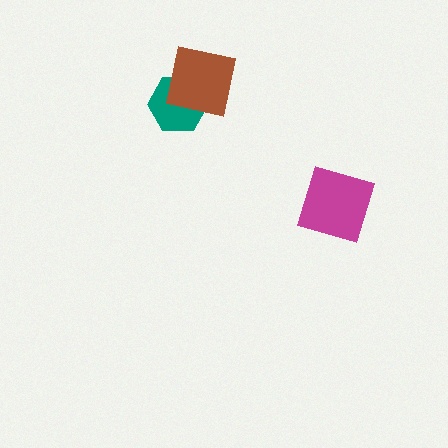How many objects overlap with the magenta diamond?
0 objects overlap with the magenta diamond.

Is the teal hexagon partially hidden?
Yes, it is partially covered by another shape.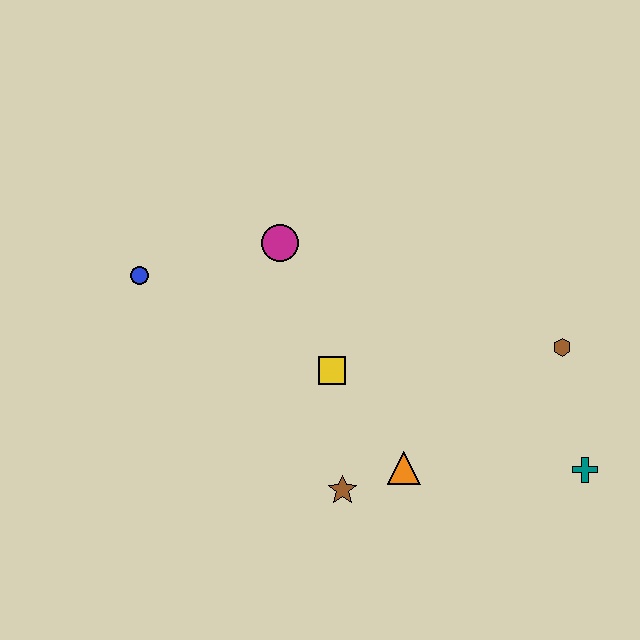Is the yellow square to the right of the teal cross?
No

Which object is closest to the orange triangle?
The brown star is closest to the orange triangle.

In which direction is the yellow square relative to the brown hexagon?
The yellow square is to the left of the brown hexagon.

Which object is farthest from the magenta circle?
The teal cross is farthest from the magenta circle.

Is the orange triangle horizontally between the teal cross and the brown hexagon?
No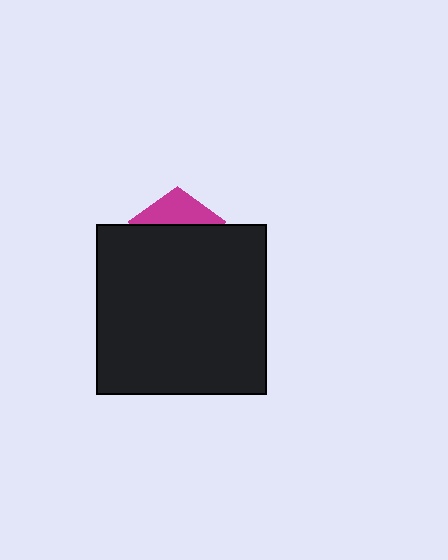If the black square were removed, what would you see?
You would see the complete magenta pentagon.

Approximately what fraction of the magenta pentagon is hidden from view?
Roughly 70% of the magenta pentagon is hidden behind the black square.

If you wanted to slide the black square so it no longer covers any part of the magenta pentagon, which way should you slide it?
Slide it down — that is the most direct way to separate the two shapes.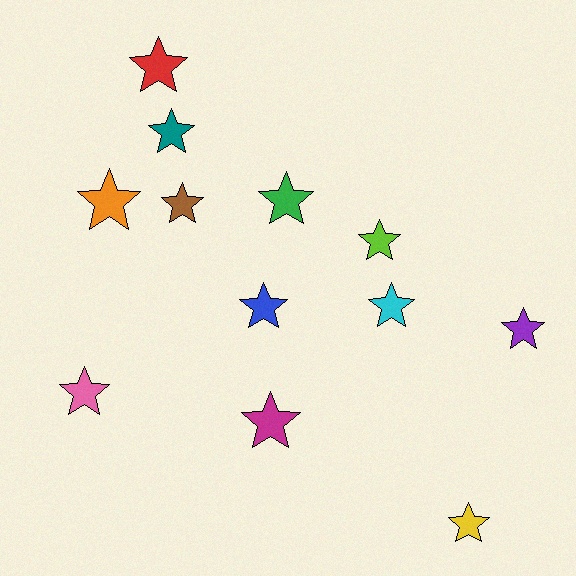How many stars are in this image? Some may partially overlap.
There are 12 stars.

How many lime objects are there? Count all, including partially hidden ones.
There is 1 lime object.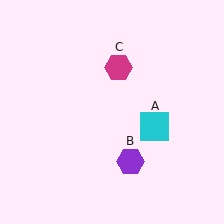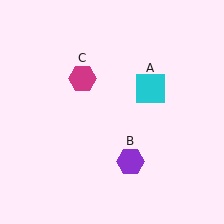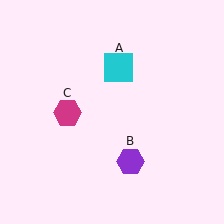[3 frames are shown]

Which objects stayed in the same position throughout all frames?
Purple hexagon (object B) remained stationary.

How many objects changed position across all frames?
2 objects changed position: cyan square (object A), magenta hexagon (object C).